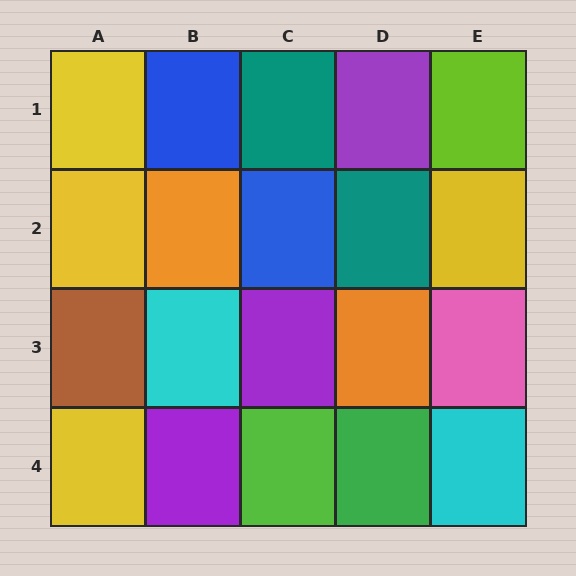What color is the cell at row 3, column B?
Cyan.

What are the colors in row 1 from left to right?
Yellow, blue, teal, purple, lime.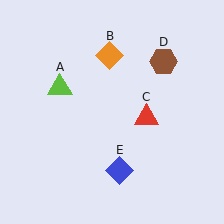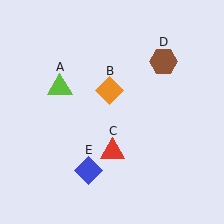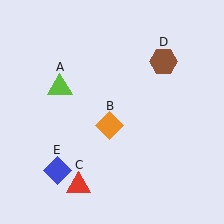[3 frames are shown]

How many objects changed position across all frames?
3 objects changed position: orange diamond (object B), red triangle (object C), blue diamond (object E).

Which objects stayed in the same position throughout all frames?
Lime triangle (object A) and brown hexagon (object D) remained stationary.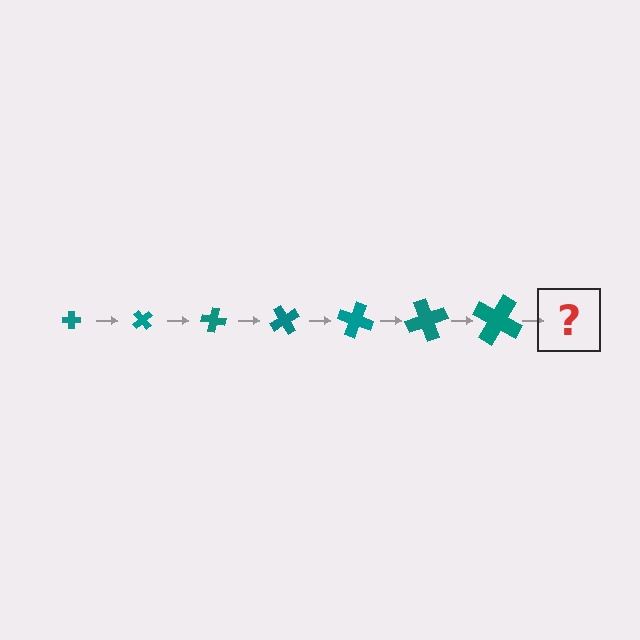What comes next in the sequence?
The next element should be a cross, larger than the previous one and rotated 350 degrees from the start.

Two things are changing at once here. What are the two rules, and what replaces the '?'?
The two rules are that the cross grows larger each step and it rotates 50 degrees each step. The '?' should be a cross, larger than the previous one and rotated 350 degrees from the start.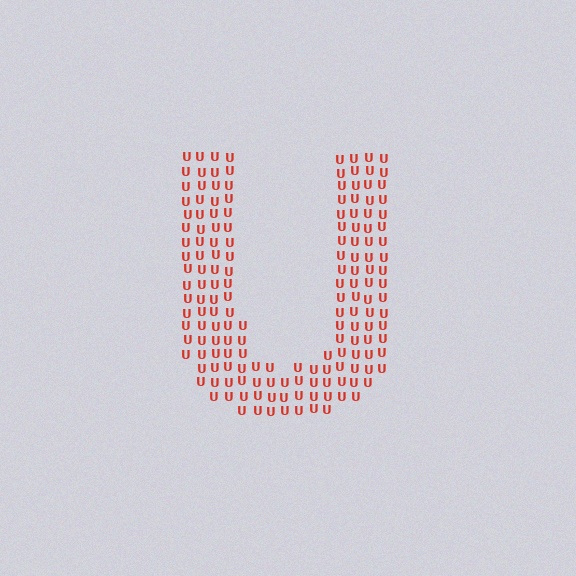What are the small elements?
The small elements are letter U's.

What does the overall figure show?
The overall figure shows the letter U.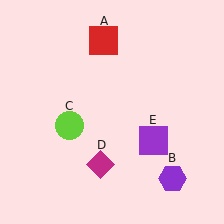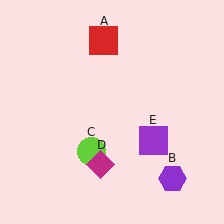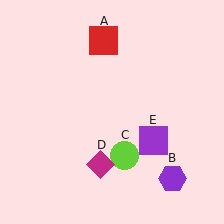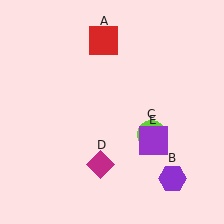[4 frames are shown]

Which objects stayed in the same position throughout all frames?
Red square (object A) and purple hexagon (object B) and magenta diamond (object D) and purple square (object E) remained stationary.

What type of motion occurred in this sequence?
The lime circle (object C) rotated counterclockwise around the center of the scene.